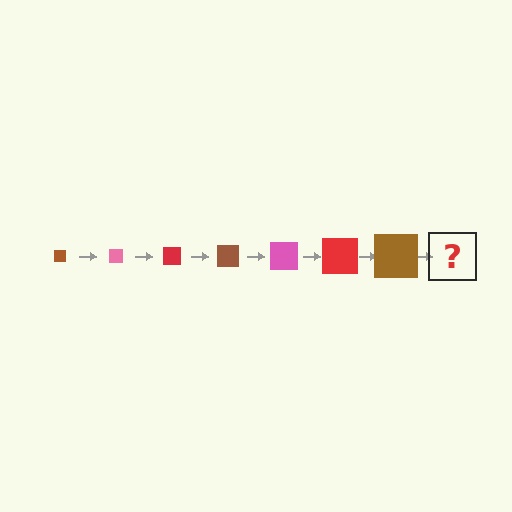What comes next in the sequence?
The next element should be a pink square, larger than the previous one.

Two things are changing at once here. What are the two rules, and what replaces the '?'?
The two rules are that the square grows larger each step and the color cycles through brown, pink, and red. The '?' should be a pink square, larger than the previous one.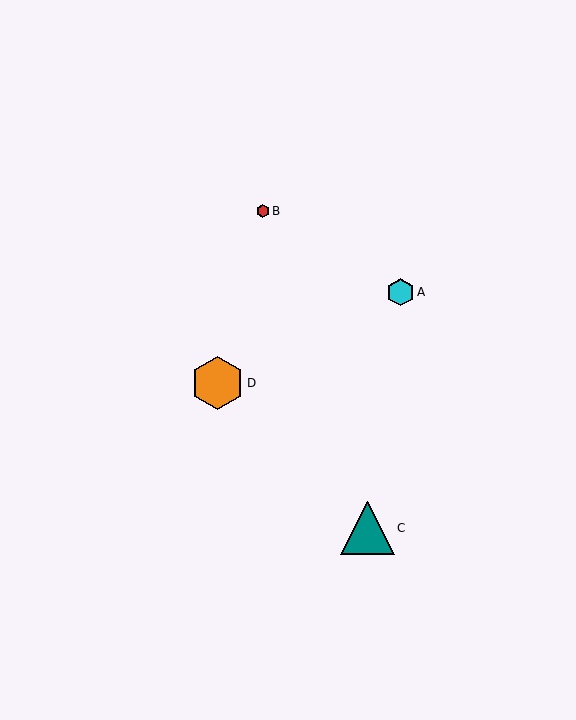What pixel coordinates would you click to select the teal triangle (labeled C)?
Click at (367, 528) to select the teal triangle C.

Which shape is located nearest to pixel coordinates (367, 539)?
The teal triangle (labeled C) at (367, 528) is nearest to that location.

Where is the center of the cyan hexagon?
The center of the cyan hexagon is at (400, 292).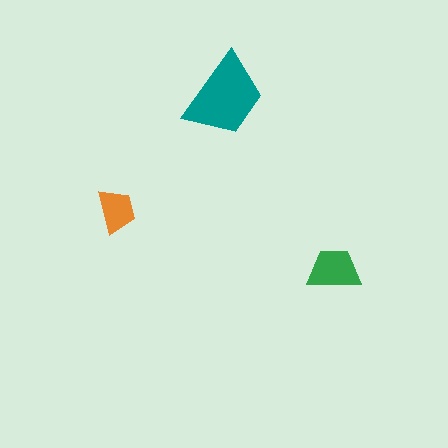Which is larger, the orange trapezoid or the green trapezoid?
The green one.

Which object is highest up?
The teal trapezoid is topmost.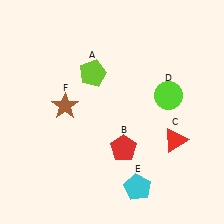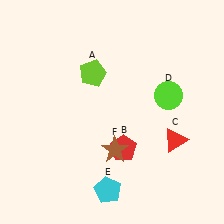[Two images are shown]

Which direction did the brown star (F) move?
The brown star (F) moved right.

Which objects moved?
The objects that moved are: the cyan pentagon (E), the brown star (F).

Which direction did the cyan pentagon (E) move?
The cyan pentagon (E) moved left.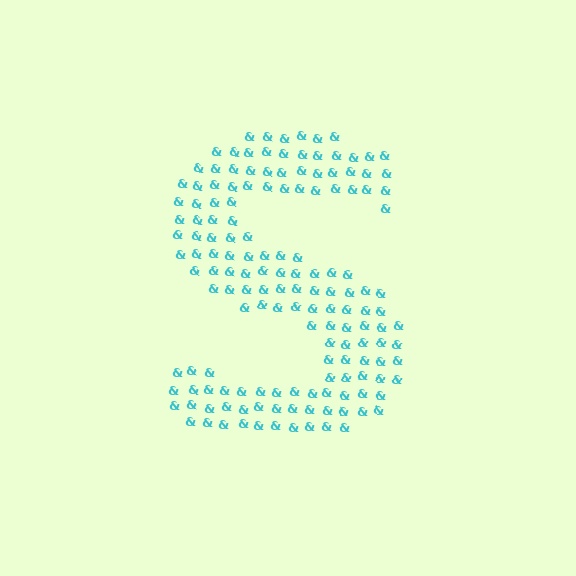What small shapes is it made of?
It is made of small ampersands.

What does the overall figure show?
The overall figure shows the letter S.